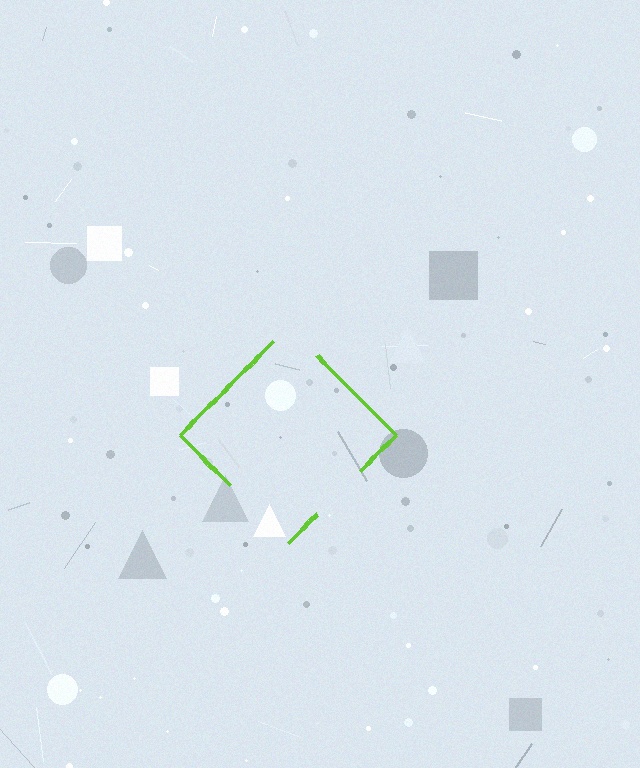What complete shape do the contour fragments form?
The contour fragments form a diamond.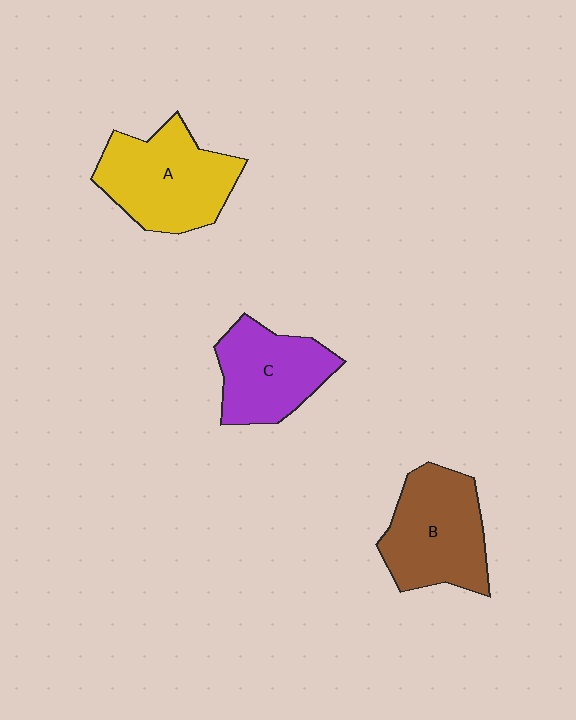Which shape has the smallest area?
Shape C (purple).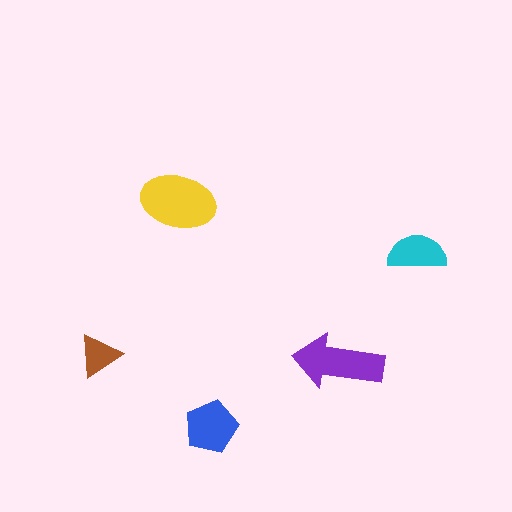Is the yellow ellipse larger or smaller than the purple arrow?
Larger.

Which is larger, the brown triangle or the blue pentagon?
The blue pentagon.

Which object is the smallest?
The brown triangle.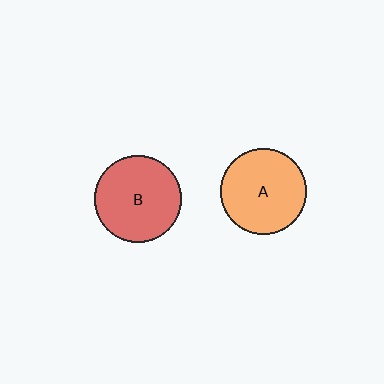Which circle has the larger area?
Circle B (red).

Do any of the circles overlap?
No, none of the circles overlap.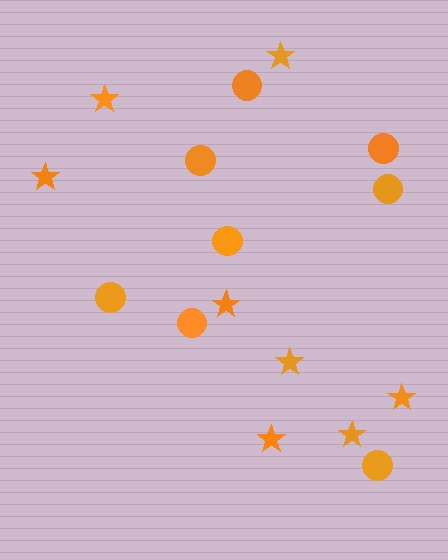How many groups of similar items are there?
There are 2 groups: one group of circles (8) and one group of stars (8).